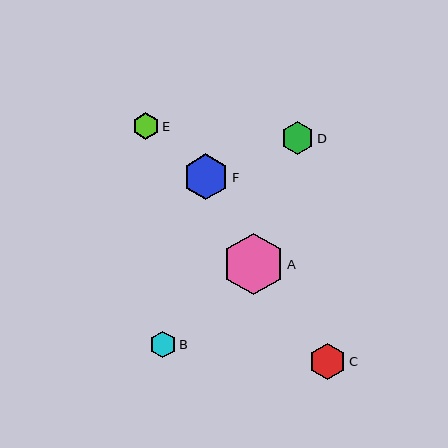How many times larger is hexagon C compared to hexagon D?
Hexagon C is approximately 1.1 times the size of hexagon D.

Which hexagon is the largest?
Hexagon A is the largest with a size of approximately 62 pixels.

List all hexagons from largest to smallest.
From largest to smallest: A, F, C, D, E, B.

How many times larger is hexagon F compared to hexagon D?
Hexagon F is approximately 1.4 times the size of hexagon D.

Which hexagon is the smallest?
Hexagon B is the smallest with a size of approximately 27 pixels.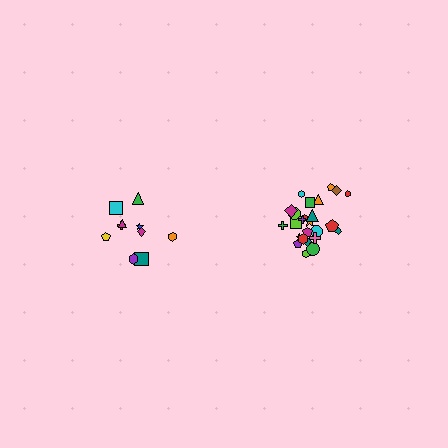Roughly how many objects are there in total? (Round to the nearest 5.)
Roughly 35 objects in total.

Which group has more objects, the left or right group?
The right group.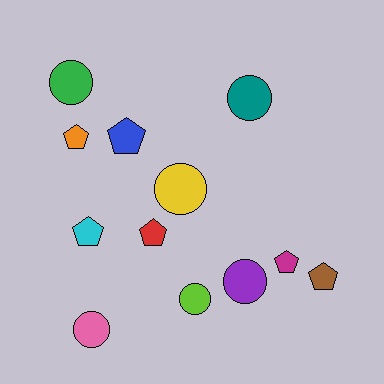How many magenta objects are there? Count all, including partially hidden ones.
There is 1 magenta object.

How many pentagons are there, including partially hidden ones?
There are 6 pentagons.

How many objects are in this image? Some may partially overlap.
There are 12 objects.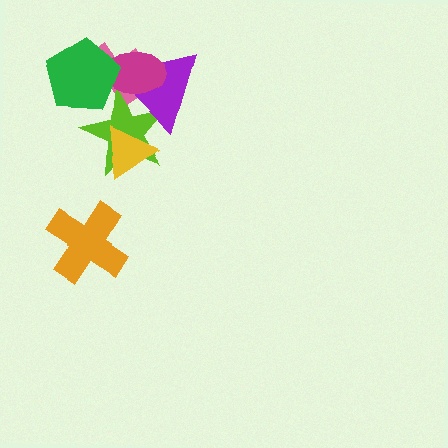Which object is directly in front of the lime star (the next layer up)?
The purple triangle is directly in front of the lime star.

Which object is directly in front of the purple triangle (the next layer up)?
The magenta ellipse is directly in front of the purple triangle.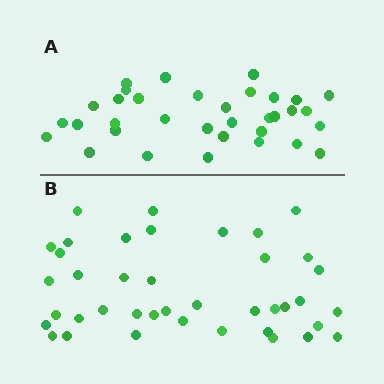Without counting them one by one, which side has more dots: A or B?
Region B (the bottom region) has more dots.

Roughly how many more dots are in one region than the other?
Region B has about 6 more dots than region A.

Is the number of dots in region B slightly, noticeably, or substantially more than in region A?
Region B has only slightly more — the two regions are fairly close. The ratio is roughly 1.2 to 1.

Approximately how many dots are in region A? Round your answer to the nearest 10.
About 30 dots. (The exact count is 34, which rounds to 30.)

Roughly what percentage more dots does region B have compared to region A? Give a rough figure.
About 20% more.